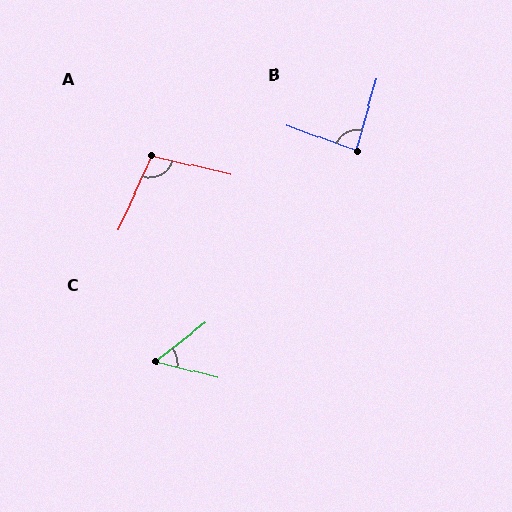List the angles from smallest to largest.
C (52°), B (85°), A (102°).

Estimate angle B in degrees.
Approximately 85 degrees.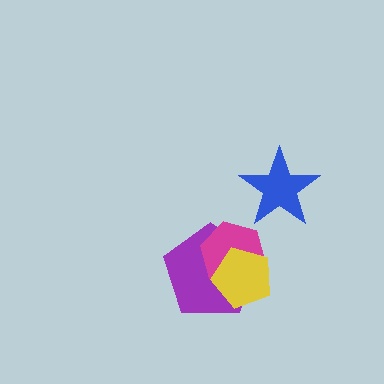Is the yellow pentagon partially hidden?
No, no other shape covers it.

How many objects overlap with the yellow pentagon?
2 objects overlap with the yellow pentagon.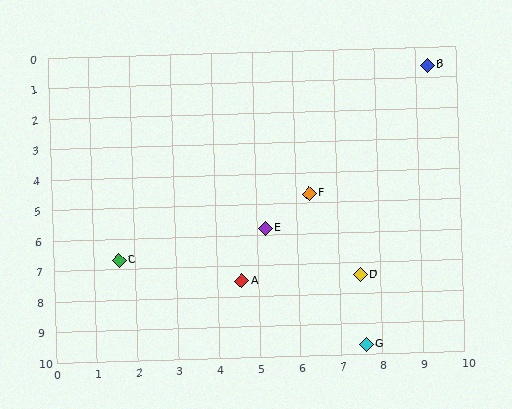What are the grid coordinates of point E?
Point E is at approximately (5.2, 5.8).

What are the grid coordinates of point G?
Point G is at approximately (7.6, 9.7).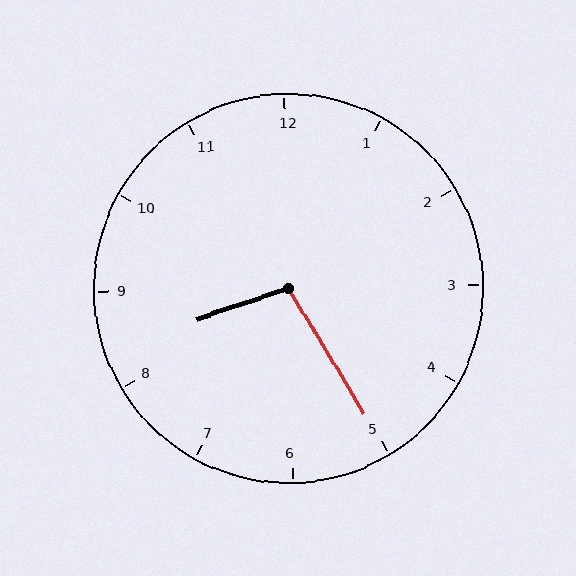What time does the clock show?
8:25.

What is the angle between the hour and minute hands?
Approximately 102 degrees.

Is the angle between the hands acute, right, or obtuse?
It is obtuse.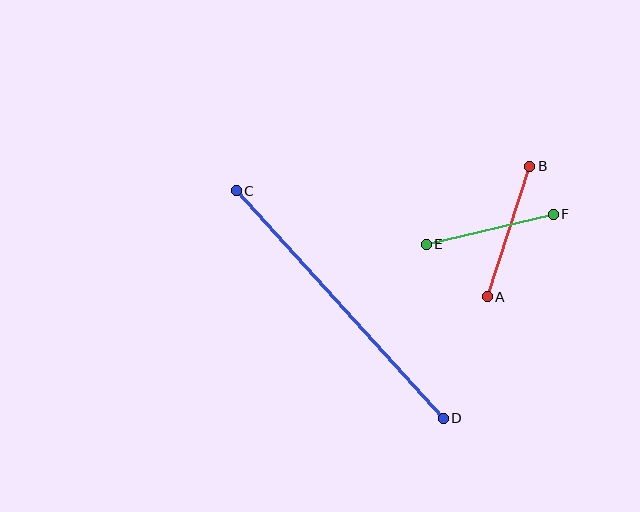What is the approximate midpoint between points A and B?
The midpoint is at approximately (509, 231) pixels.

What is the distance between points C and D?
The distance is approximately 307 pixels.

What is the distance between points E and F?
The distance is approximately 130 pixels.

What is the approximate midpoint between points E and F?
The midpoint is at approximately (490, 229) pixels.